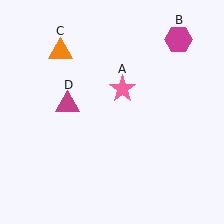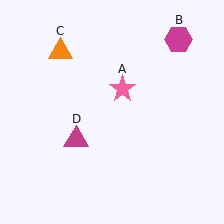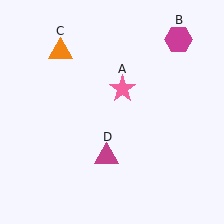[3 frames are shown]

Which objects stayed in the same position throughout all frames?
Pink star (object A) and magenta hexagon (object B) and orange triangle (object C) remained stationary.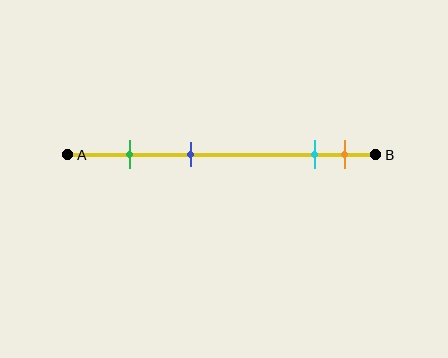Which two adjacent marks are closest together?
The cyan and orange marks are the closest adjacent pair.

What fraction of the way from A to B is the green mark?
The green mark is approximately 20% (0.2) of the way from A to B.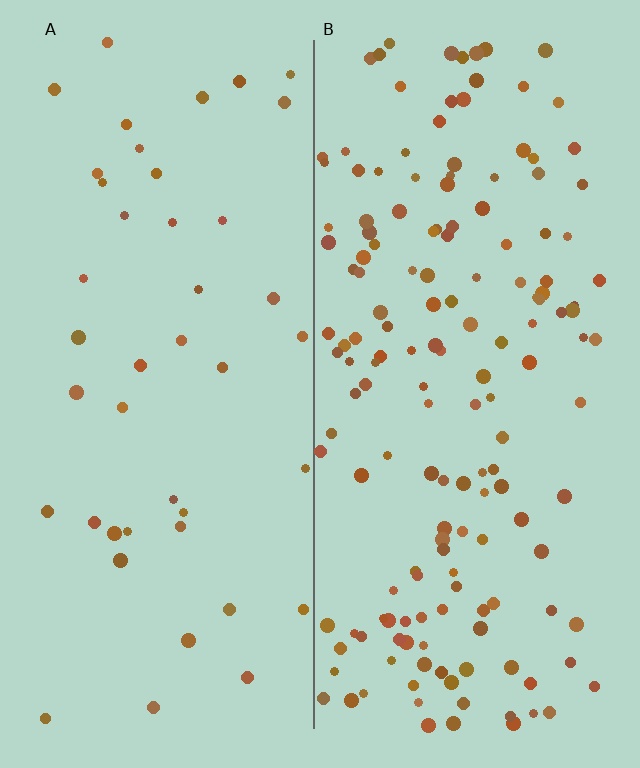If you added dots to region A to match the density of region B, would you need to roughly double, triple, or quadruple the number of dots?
Approximately quadruple.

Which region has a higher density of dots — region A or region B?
B (the right).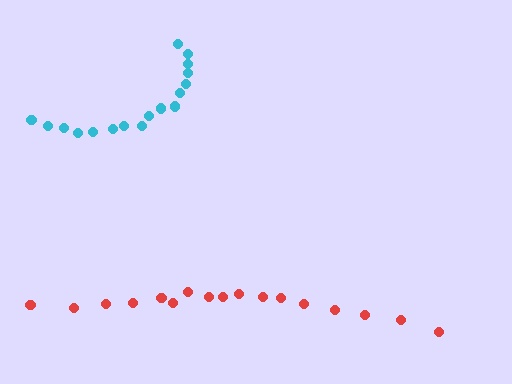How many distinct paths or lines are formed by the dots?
There are 2 distinct paths.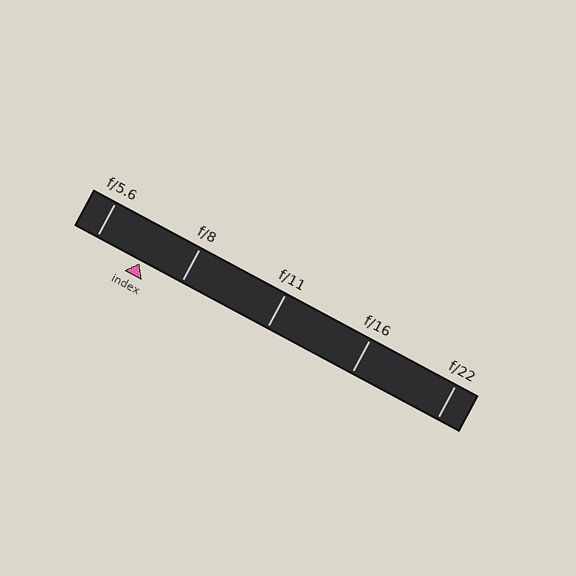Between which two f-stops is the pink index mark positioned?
The index mark is between f/5.6 and f/8.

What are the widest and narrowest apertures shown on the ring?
The widest aperture shown is f/5.6 and the narrowest is f/22.